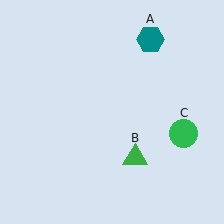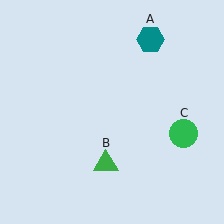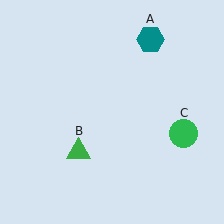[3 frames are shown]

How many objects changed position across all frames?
1 object changed position: green triangle (object B).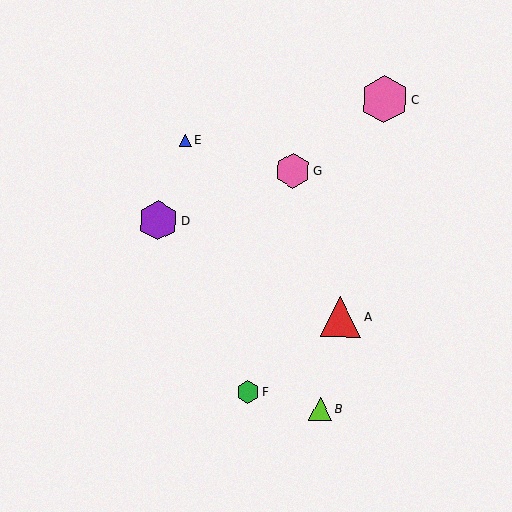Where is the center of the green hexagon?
The center of the green hexagon is at (248, 392).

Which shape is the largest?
The pink hexagon (labeled C) is the largest.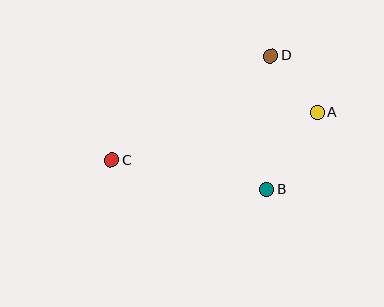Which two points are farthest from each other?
Points A and C are farthest from each other.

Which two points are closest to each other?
Points A and D are closest to each other.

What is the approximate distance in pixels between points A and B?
The distance between A and B is approximately 92 pixels.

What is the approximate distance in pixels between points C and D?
The distance between C and D is approximately 190 pixels.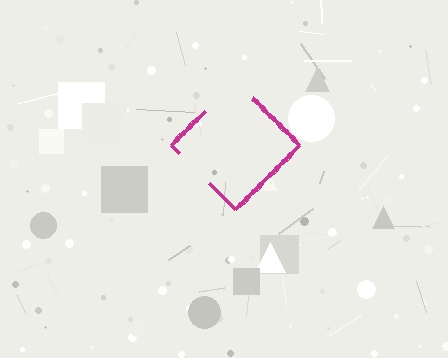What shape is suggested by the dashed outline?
The dashed outline suggests a diamond.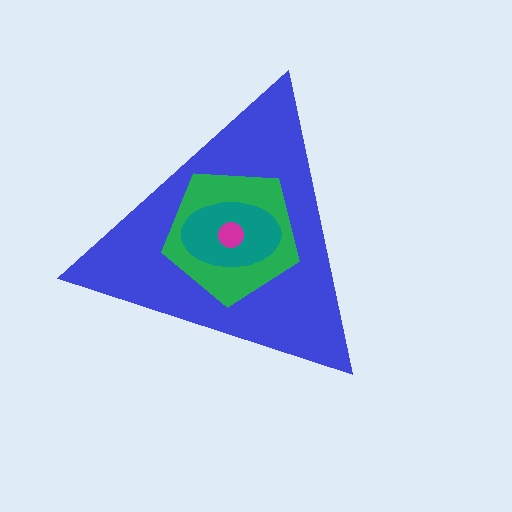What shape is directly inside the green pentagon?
The teal ellipse.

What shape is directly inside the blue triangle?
The green pentagon.